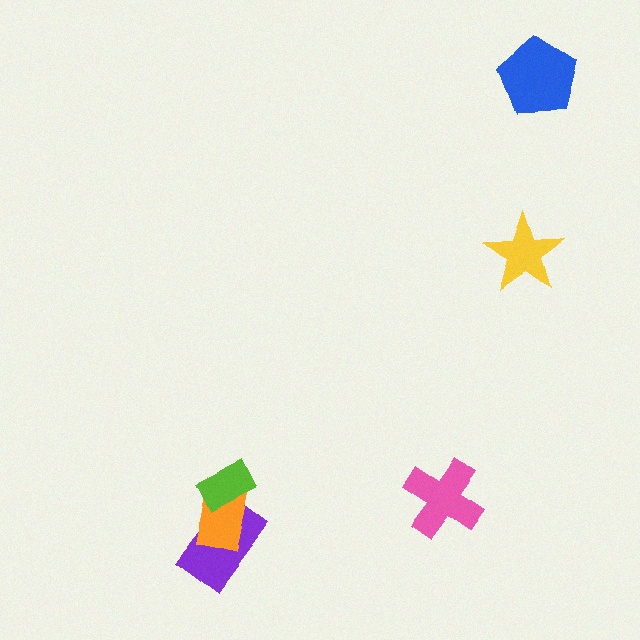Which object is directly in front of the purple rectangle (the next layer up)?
The orange rectangle is directly in front of the purple rectangle.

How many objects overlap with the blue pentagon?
0 objects overlap with the blue pentagon.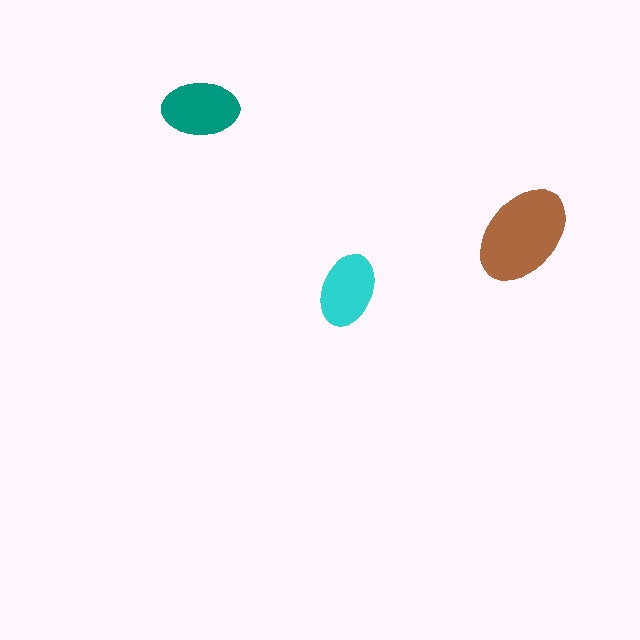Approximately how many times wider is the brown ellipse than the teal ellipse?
About 1.5 times wider.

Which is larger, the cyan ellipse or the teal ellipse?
The teal one.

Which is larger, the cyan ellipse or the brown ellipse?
The brown one.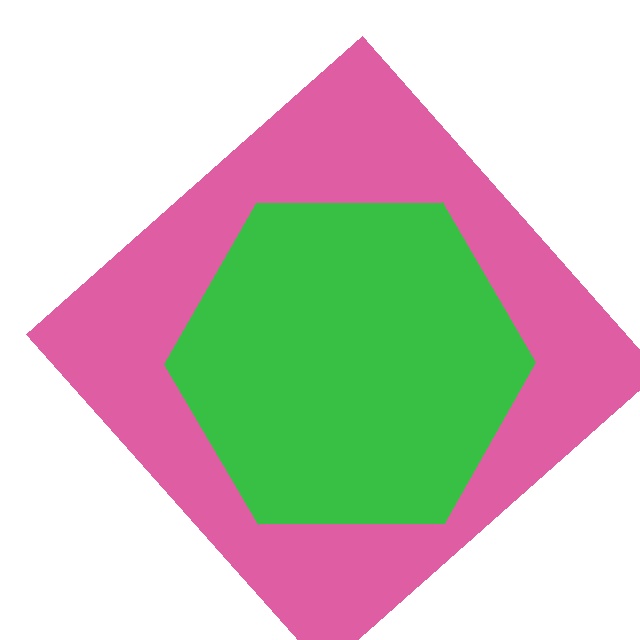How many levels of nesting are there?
2.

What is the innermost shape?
The green hexagon.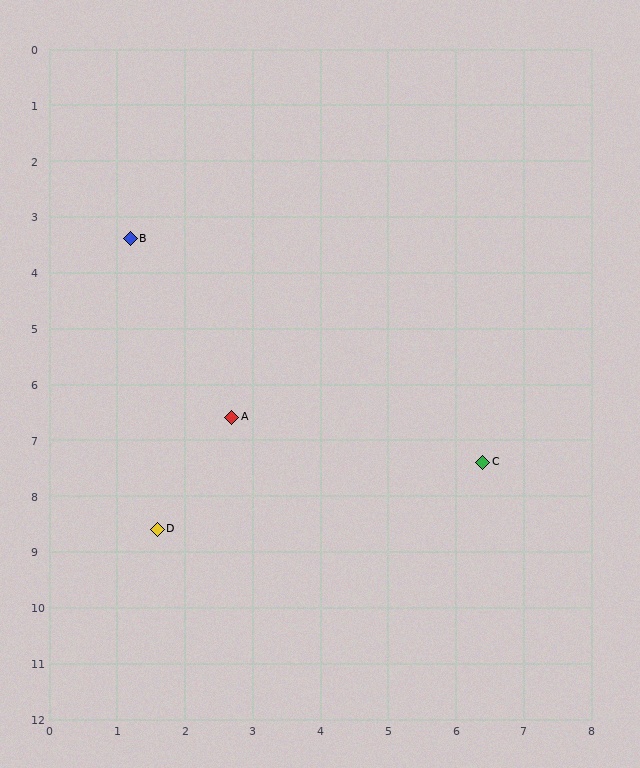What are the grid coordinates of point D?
Point D is at approximately (1.6, 8.6).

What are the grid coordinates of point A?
Point A is at approximately (2.7, 6.6).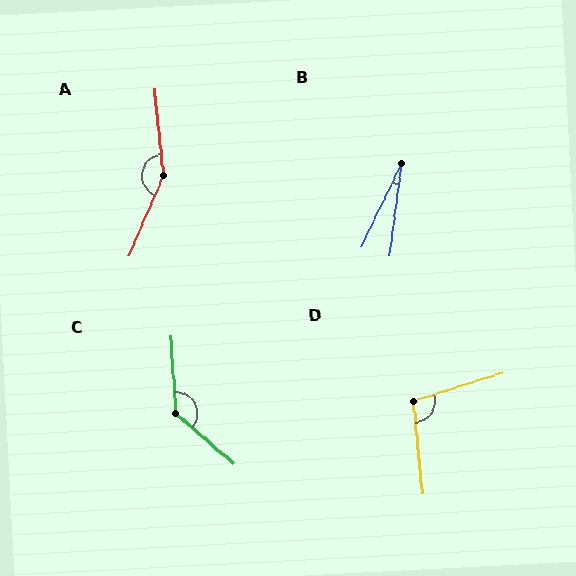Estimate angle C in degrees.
Approximately 135 degrees.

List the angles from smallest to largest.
B (18°), D (102°), C (135°), A (151°).